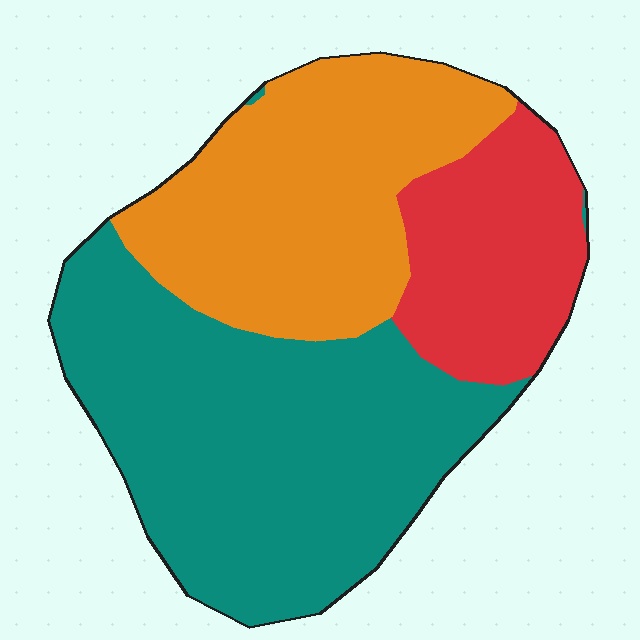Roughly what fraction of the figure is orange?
Orange covers around 35% of the figure.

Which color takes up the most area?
Teal, at roughly 50%.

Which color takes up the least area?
Red, at roughly 20%.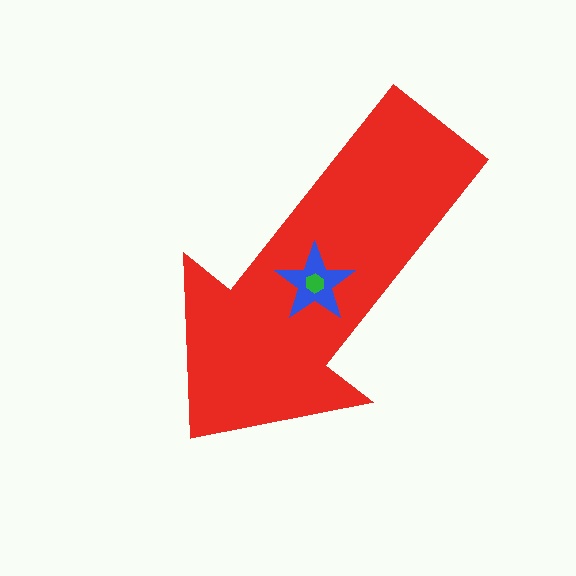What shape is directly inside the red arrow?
The blue star.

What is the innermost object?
The green hexagon.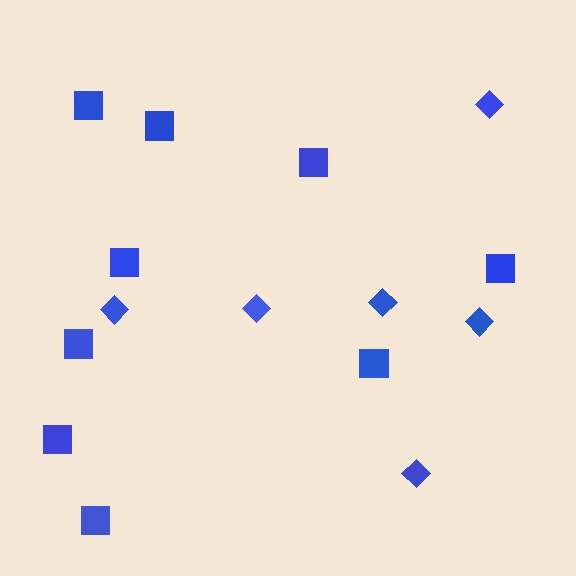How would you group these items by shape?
There are 2 groups: one group of squares (9) and one group of diamonds (6).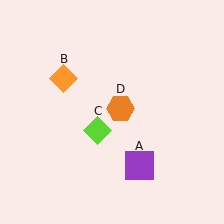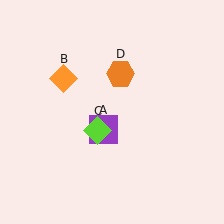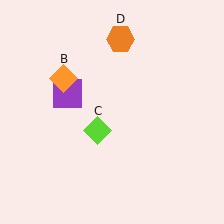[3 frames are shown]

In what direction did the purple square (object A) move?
The purple square (object A) moved up and to the left.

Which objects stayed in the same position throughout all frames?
Orange diamond (object B) and lime diamond (object C) remained stationary.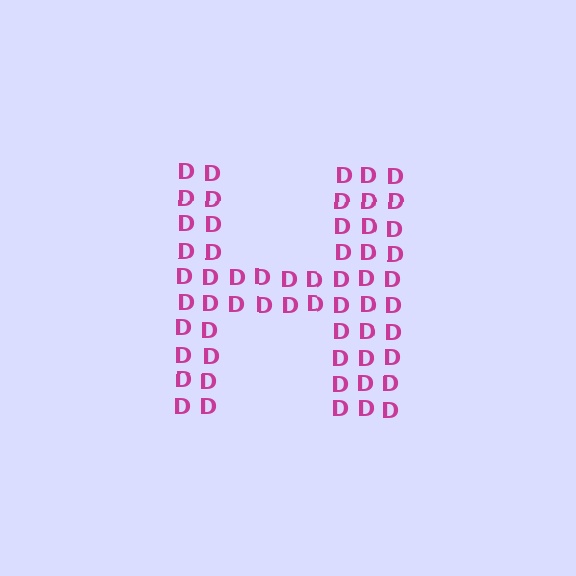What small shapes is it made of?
It is made of small letter D's.